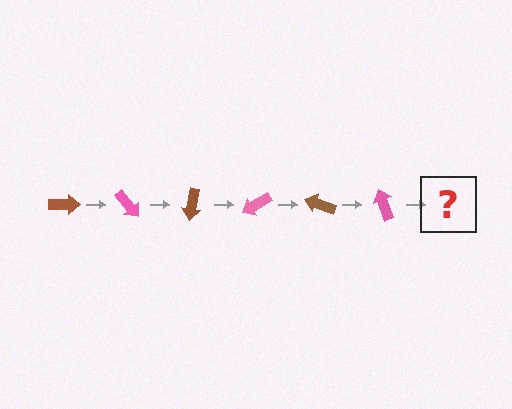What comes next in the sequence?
The next element should be a brown arrow, rotated 300 degrees from the start.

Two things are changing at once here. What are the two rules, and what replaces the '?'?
The two rules are that it rotates 50 degrees each step and the color cycles through brown and pink. The '?' should be a brown arrow, rotated 300 degrees from the start.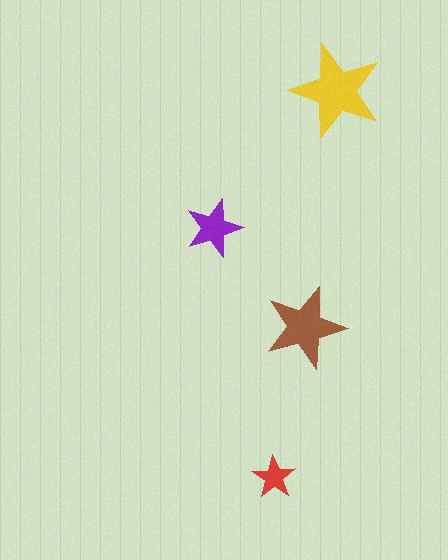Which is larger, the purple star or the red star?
The purple one.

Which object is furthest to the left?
The purple star is leftmost.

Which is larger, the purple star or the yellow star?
The yellow one.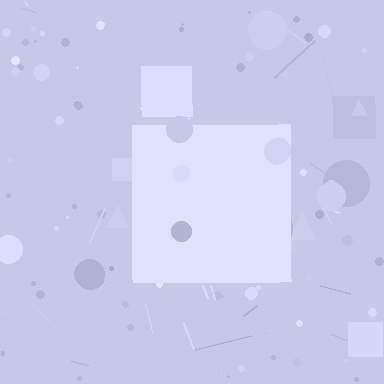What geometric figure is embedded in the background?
A square is embedded in the background.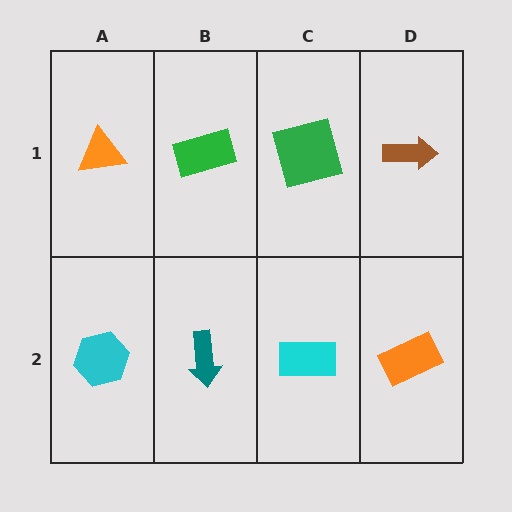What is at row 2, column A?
A cyan hexagon.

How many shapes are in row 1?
4 shapes.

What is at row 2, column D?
An orange rectangle.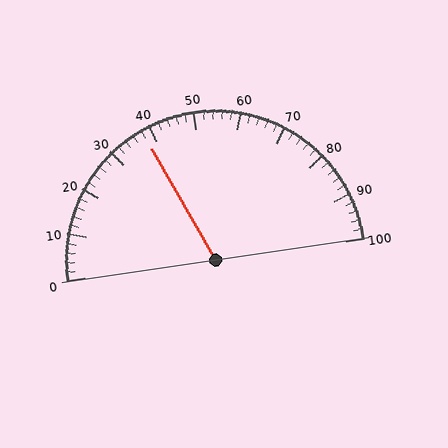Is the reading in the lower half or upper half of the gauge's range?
The reading is in the lower half of the range (0 to 100).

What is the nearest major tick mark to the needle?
The nearest major tick mark is 40.